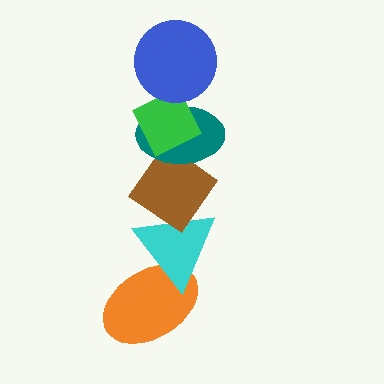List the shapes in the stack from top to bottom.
From top to bottom: the blue circle, the green diamond, the teal ellipse, the brown diamond, the cyan triangle, the orange ellipse.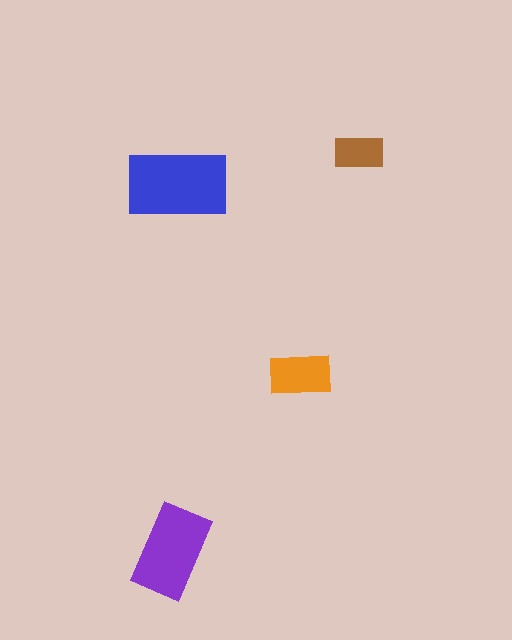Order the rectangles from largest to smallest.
the blue one, the purple one, the orange one, the brown one.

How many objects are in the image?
There are 4 objects in the image.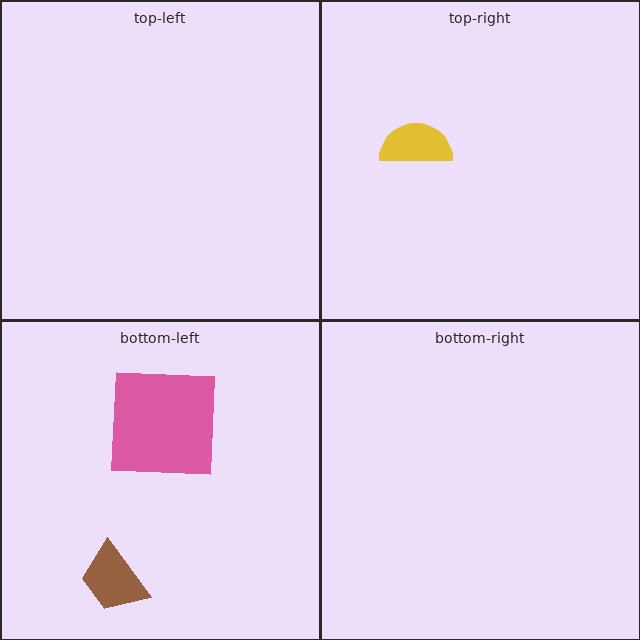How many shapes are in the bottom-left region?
2.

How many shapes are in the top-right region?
1.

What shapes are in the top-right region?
The yellow semicircle.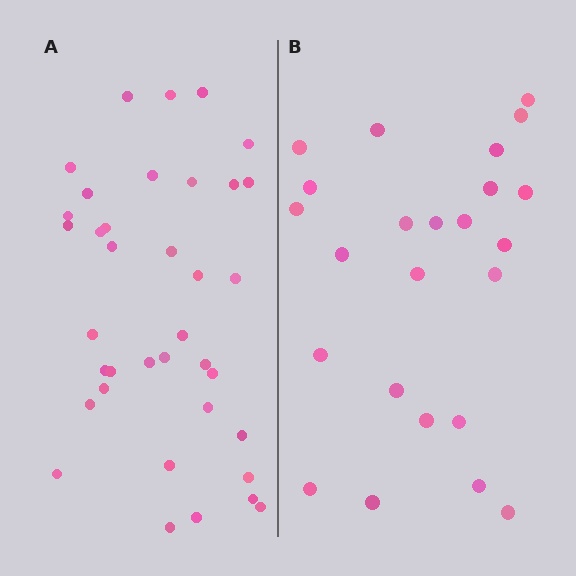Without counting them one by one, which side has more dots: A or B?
Region A (the left region) has more dots.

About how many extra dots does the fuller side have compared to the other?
Region A has approximately 15 more dots than region B.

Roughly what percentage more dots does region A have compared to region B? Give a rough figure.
About 55% more.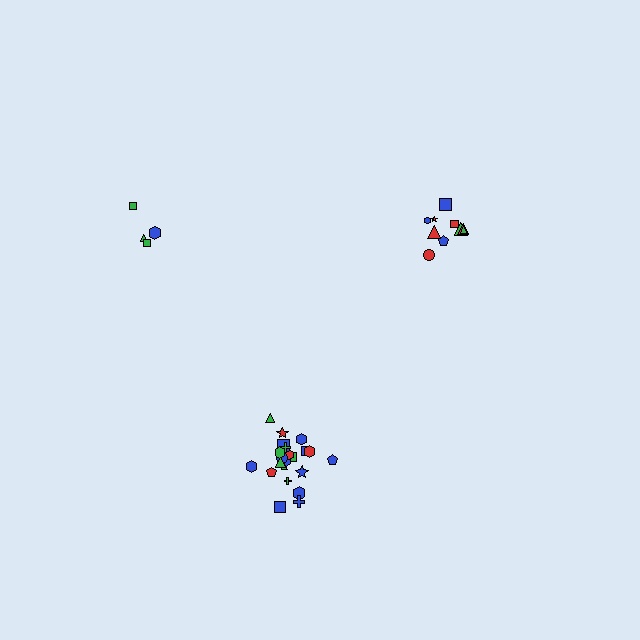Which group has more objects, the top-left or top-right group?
The top-right group.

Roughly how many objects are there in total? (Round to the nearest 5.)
Roughly 35 objects in total.